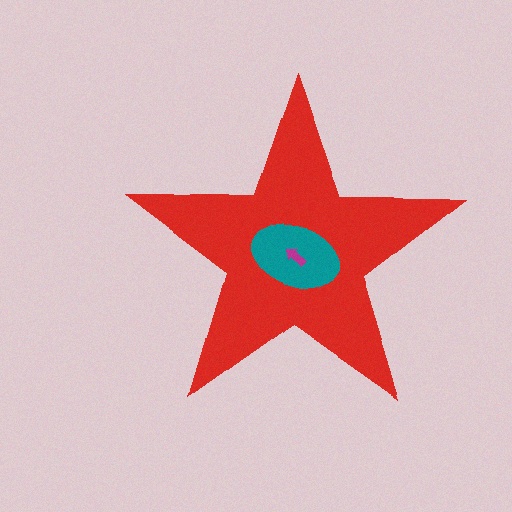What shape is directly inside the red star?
The teal ellipse.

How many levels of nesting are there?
3.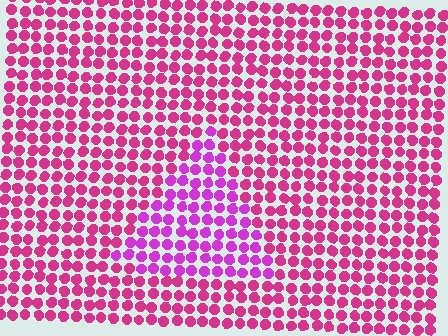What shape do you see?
I see a triangle.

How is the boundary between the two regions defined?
The boundary is defined purely by a slight shift in hue (about 29 degrees). Spacing, size, and orientation are identical on both sides.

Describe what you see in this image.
The image is filled with small magenta elements in a uniform arrangement. A triangle-shaped region is visible where the elements are tinted to a slightly different hue, forming a subtle color boundary.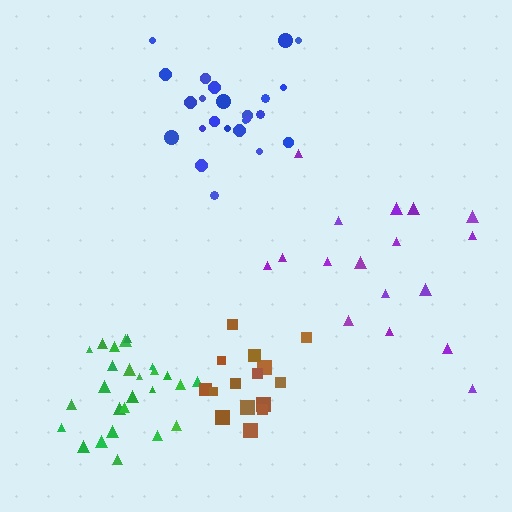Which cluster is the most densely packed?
Green.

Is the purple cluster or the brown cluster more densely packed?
Brown.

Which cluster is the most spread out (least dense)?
Purple.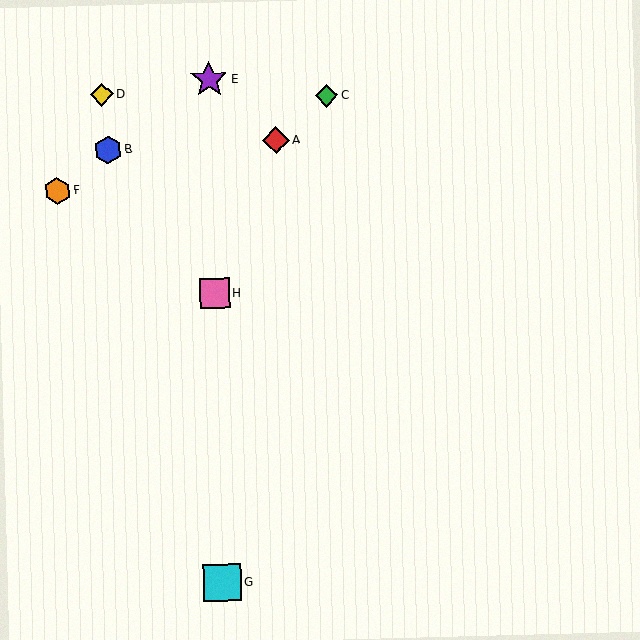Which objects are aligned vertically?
Objects E, G, H are aligned vertically.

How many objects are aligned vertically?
3 objects (E, G, H) are aligned vertically.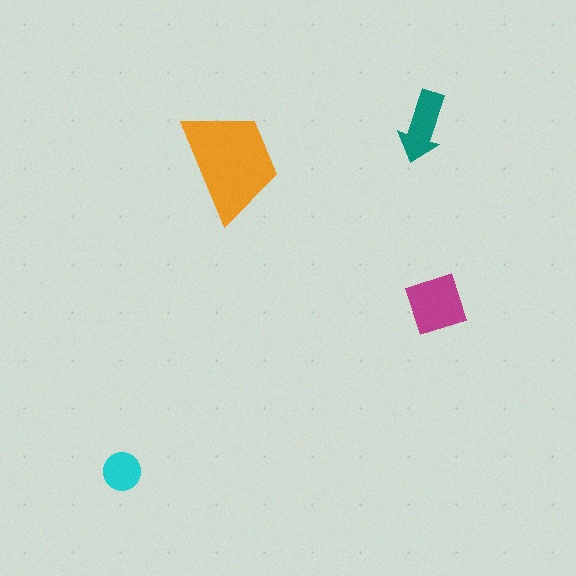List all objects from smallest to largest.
The cyan circle, the teal arrow, the magenta square, the orange trapezoid.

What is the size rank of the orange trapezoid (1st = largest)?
1st.